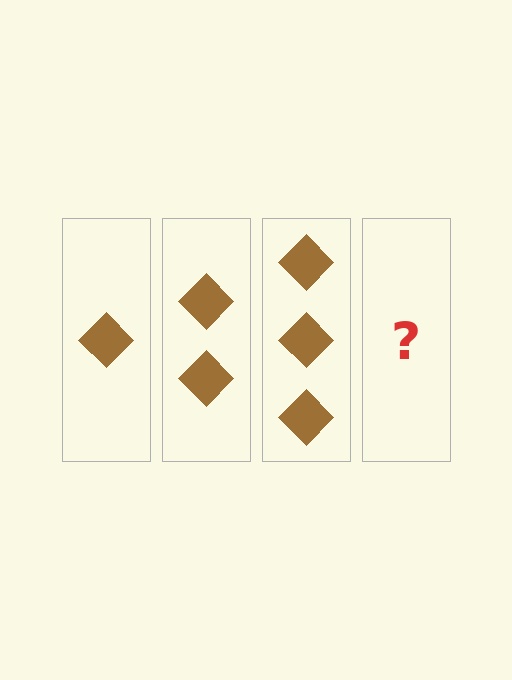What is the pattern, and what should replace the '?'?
The pattern is that each step adds one more diamond. The '?' should be 4 diamonds.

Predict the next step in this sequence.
The next step is 4 diamonds.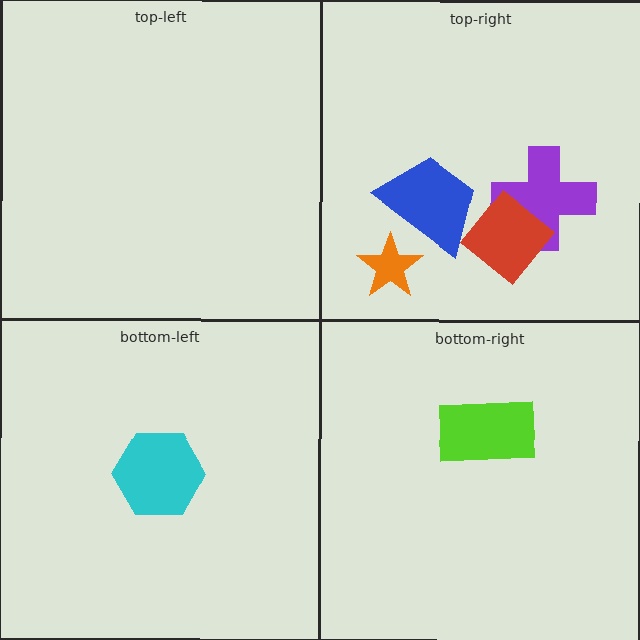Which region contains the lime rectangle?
The bottom-right region.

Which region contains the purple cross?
The top-right region.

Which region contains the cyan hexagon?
The bottom-left region.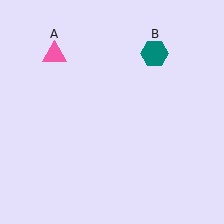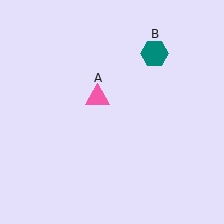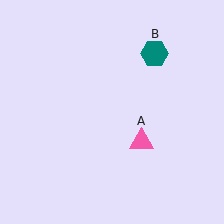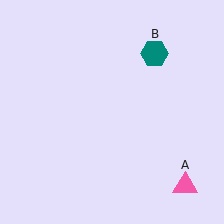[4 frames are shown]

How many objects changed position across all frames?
1 object changed position: pink triangle (object A).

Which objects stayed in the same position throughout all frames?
Teal hexagon (object B) remained stationary.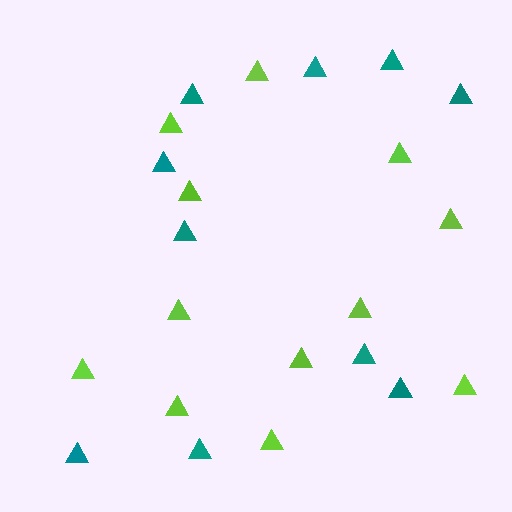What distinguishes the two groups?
There are 2 groups: one group of lime triangles (12) and one group of teal triangles (10).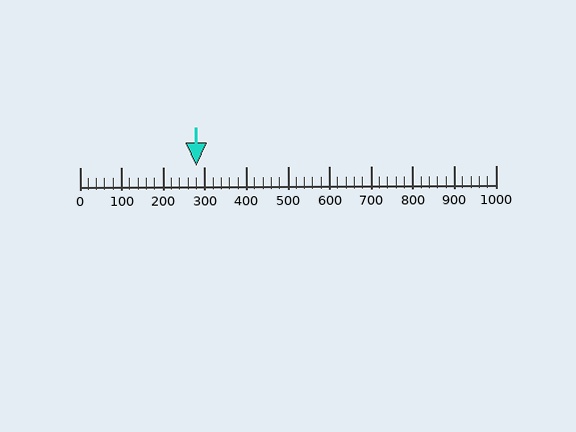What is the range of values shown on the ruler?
The ruler shows values from 0 to 1000.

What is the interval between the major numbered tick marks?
The major tick marks are spaced 100 units apart.